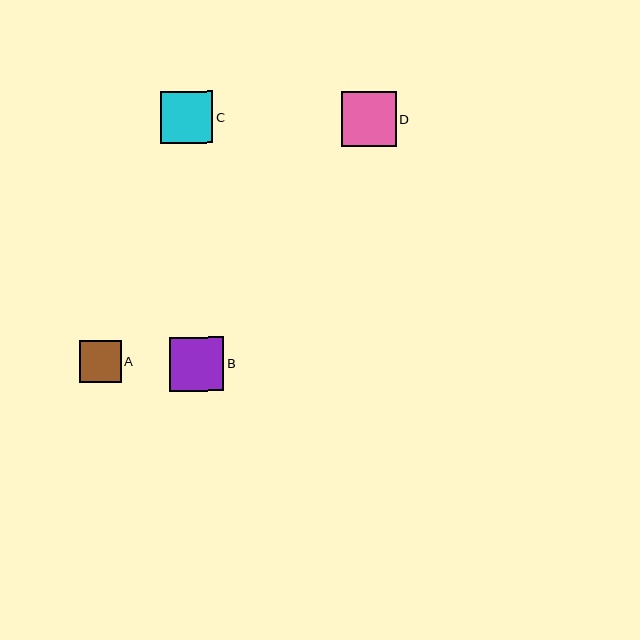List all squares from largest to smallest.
From largest to smallest: D, B, C, A.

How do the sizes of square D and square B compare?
Square D and square B are approximately the same size.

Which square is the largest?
Square D is the largest with a size of approximately 55 pixels.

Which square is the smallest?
Square A is the smallest with a size of approximately 42 pixels.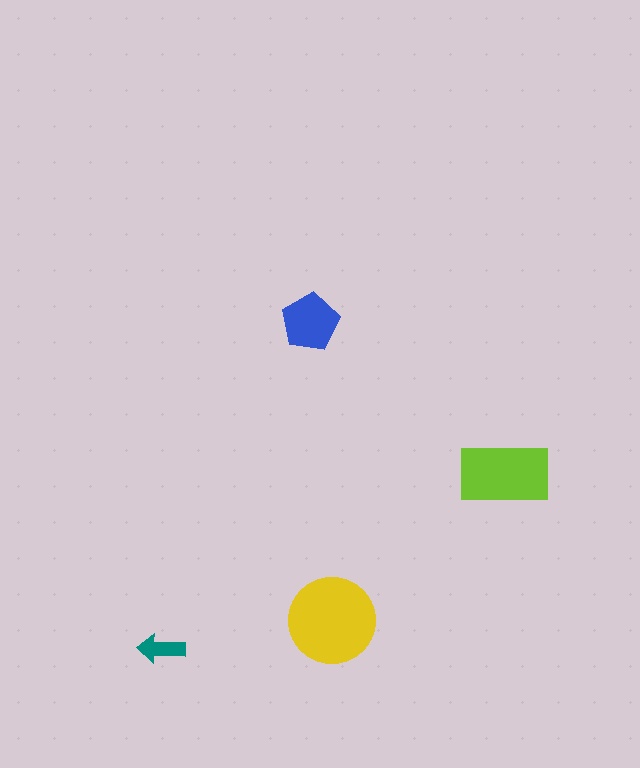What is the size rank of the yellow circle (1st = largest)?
1st.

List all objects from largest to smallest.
The yellow circle, the lime rectangle, the blue pentagon, the teal arrow.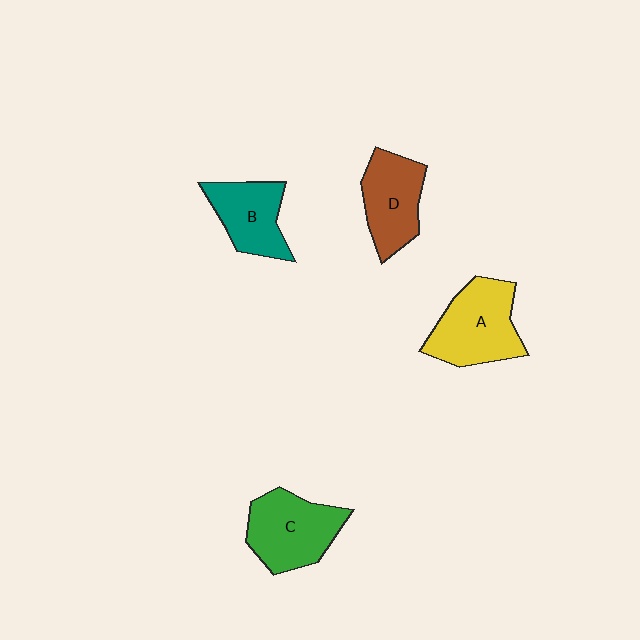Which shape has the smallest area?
Shape B (teal).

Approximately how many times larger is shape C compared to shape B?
Approximately 1.3 times.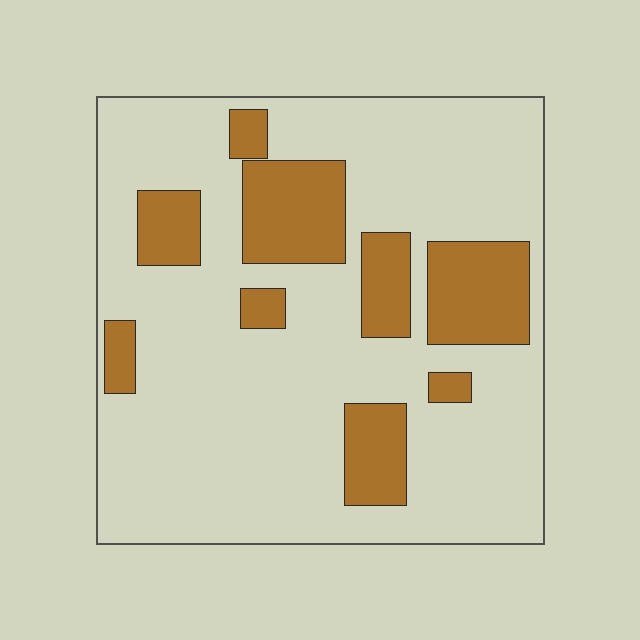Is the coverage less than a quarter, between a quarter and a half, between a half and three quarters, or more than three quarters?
Less than a quarter.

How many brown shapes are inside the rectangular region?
9.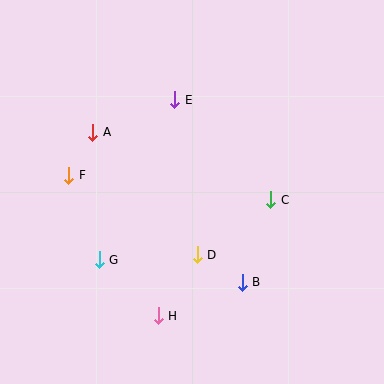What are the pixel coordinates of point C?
Point C is at (271, 200).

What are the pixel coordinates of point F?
Point F is at (69, 175).